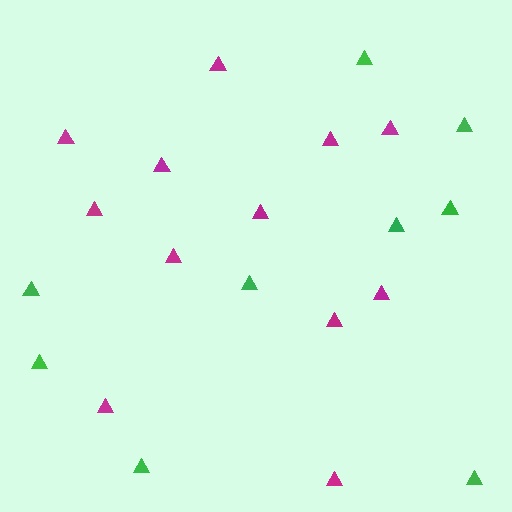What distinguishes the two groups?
There are 2 groups: one group of magenta triangles (12) and one group of green triangles (9).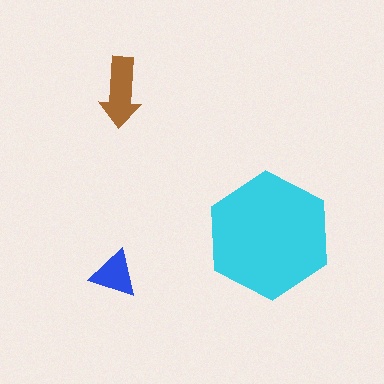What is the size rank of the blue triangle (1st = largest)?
3rd.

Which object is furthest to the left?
The blue triangle is leftmost.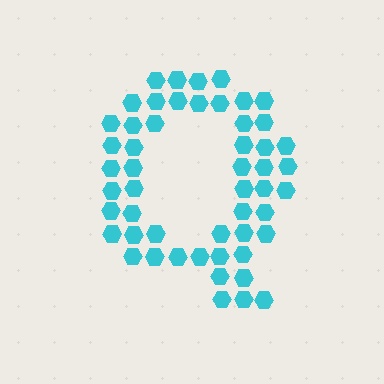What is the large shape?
The large shape is the letter Q.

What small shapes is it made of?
It is made of small hexagons.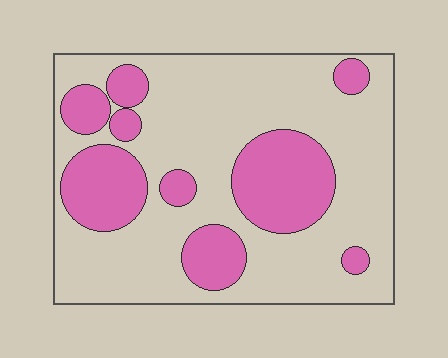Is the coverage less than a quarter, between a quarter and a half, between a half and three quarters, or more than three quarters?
Between a quarter and a half.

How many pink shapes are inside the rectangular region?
9.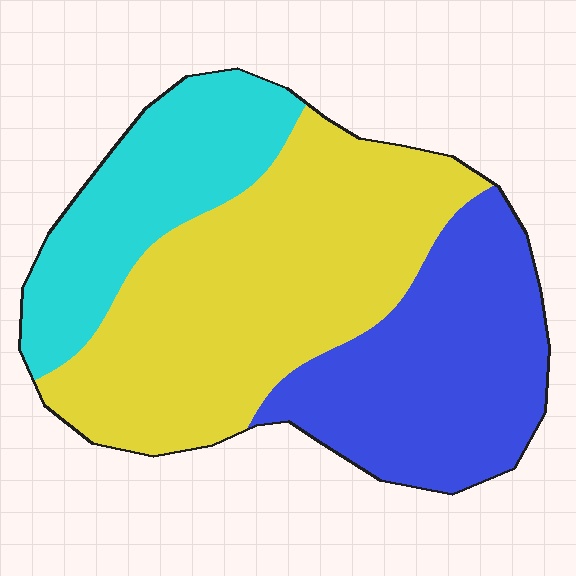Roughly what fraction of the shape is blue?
Blue covers 31% of the shape.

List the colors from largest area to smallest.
From largest to smallest: yellow, blue, cyan.